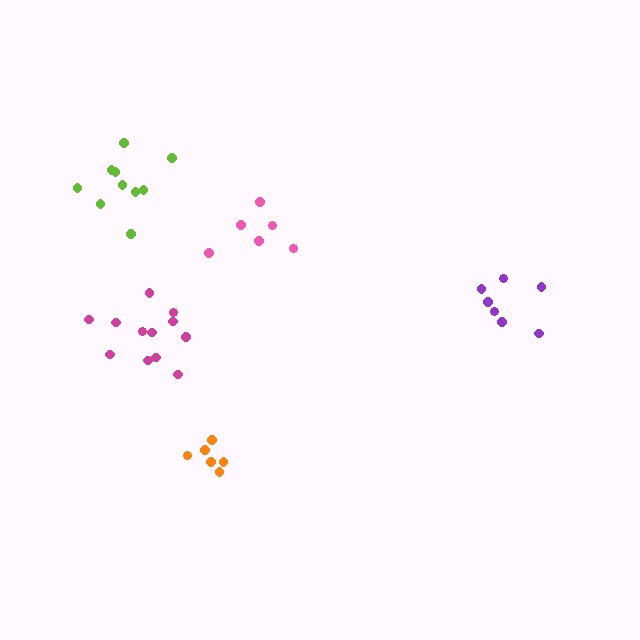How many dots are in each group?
Group 1: 7 dots, Group 2: 6 dots, Group 3: 6 dots, Group 4: 10 dots, Group 5: 12 dots (41 total).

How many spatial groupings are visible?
There are 5 spatial groupings.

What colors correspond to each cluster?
The clusters are colored: purple, orange, pink, lime, magenta.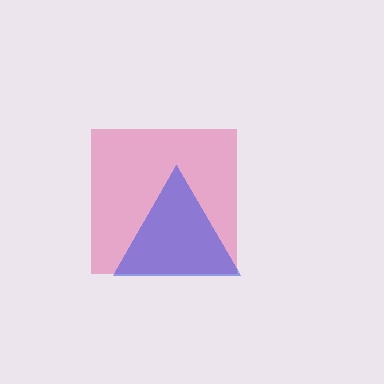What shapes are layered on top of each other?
The layered shapes are: a pink square, a blue triangle.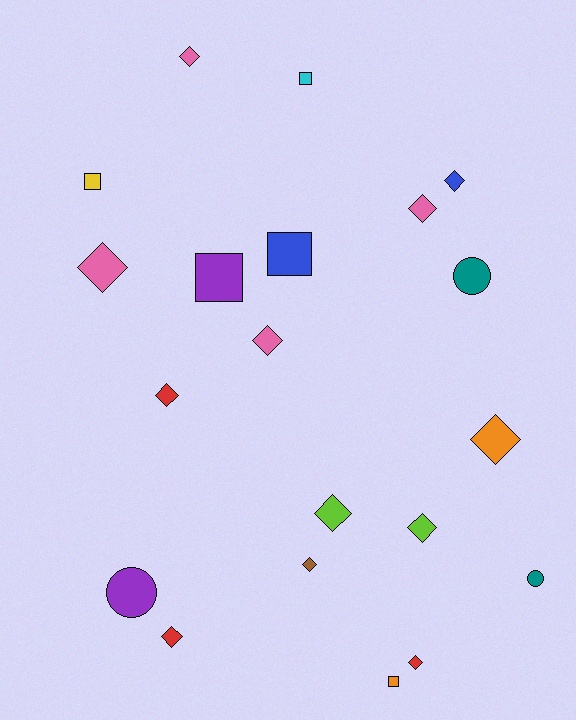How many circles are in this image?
There are 3 circles.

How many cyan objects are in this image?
There is 1 cyan object.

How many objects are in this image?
There are 20 objects.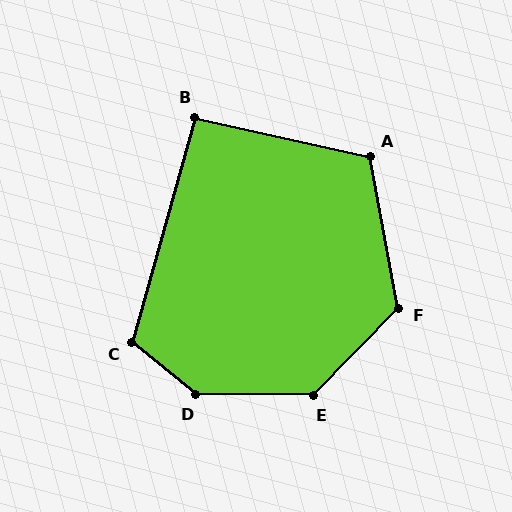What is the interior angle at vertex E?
Approximately 133 degrees (obtuse).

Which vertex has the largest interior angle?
D, at approximately 141 degrees.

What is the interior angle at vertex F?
Approximately 126 degrees (obtuse).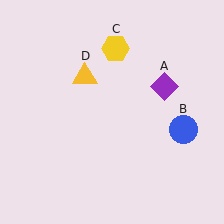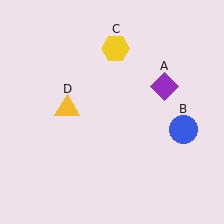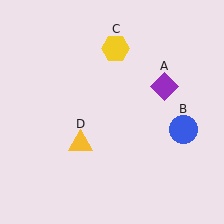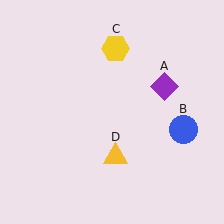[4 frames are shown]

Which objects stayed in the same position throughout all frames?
Purple diamond (object A) and blue circle (object B) and yellow hexagon (object C) remained stationary.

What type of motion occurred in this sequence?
The yellow triangle (object D) rotated counterclockwise around the center of the scene.